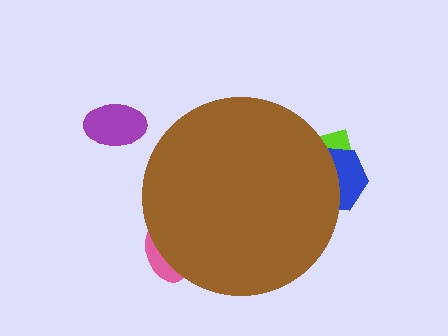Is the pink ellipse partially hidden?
Yes, the pink ellipse is partially hidden behind the brown circle.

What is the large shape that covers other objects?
A brown circle.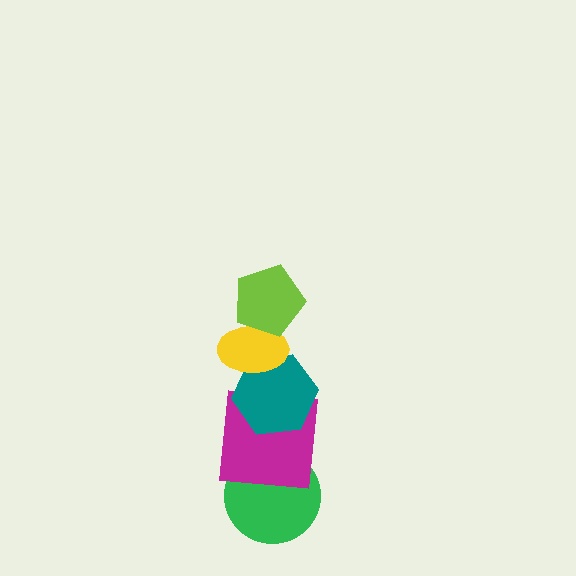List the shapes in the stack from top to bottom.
From top to bottom: the lime pentagon, the yellow ellipse, the teal hexagon, the magenta square, the green circle.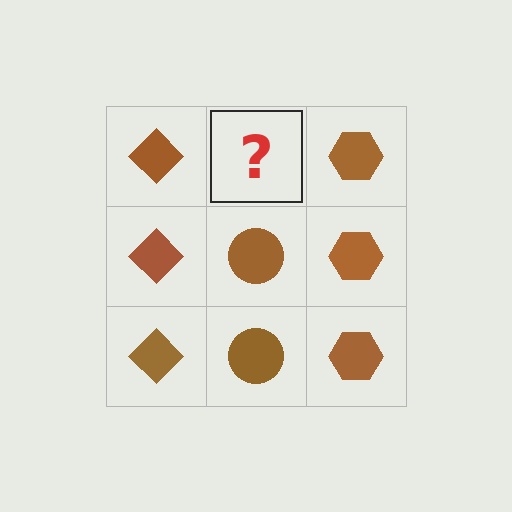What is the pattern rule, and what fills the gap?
The rule is that each column has a consistent shape. The gap should be filled with a brown circle.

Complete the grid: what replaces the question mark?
The question mark should be replaced with a brown circle.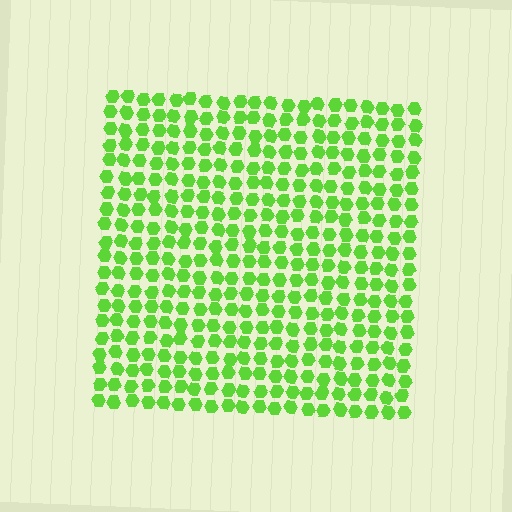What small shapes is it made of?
It is made of small hexagons.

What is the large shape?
The large shape is a square.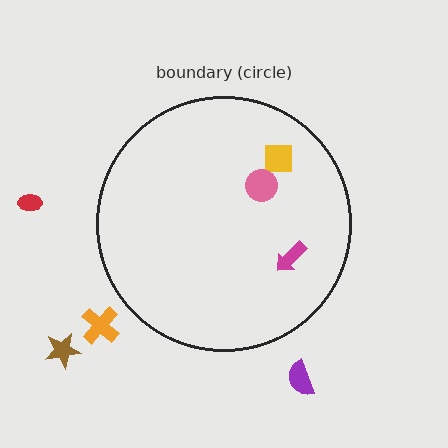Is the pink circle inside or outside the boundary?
Inside.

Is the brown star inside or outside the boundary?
Outside.